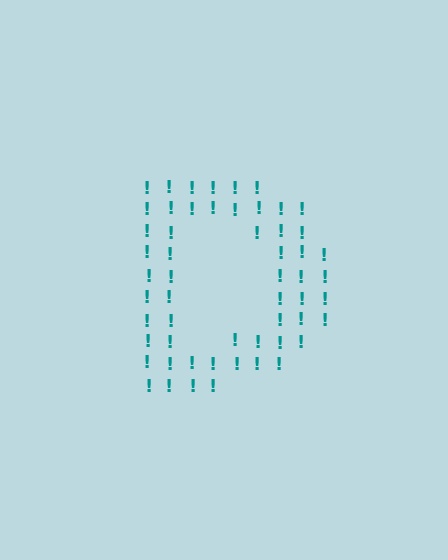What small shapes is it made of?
It is made of small exclamation marks.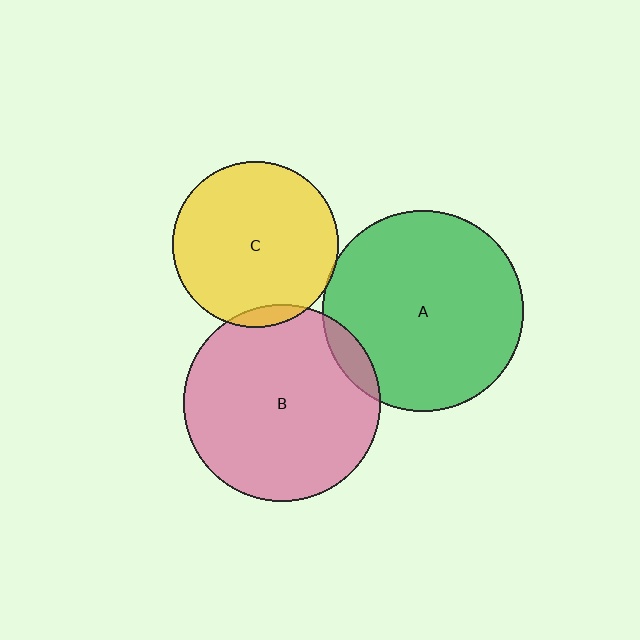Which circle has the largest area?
Circle A (green).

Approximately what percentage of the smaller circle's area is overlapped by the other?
Approximately 5%.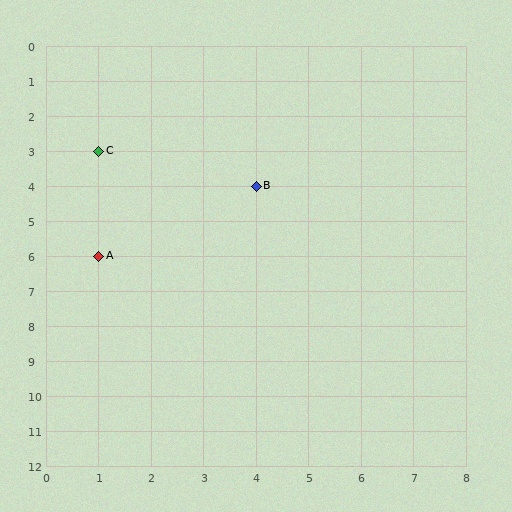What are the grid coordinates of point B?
Point B is at grid coordinates (4, 4).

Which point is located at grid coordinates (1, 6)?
Point A is at (1, 6).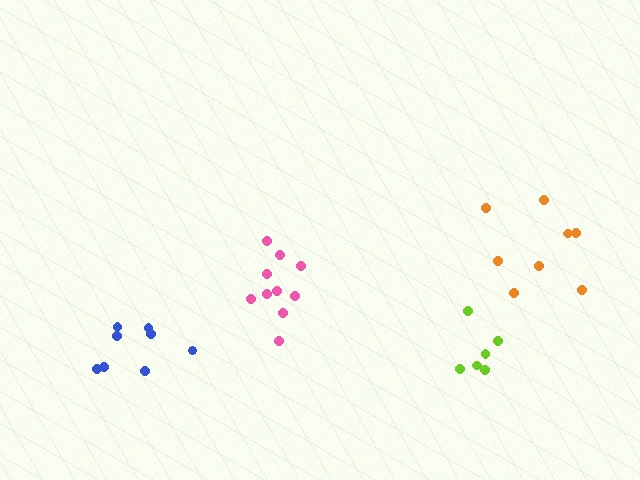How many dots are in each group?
Group 1: 8 dots, Group 2: 8 dots, Group 3: 6 dots, Group 4: 10 dots (32 total).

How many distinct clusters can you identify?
There are 4 distinct clusters.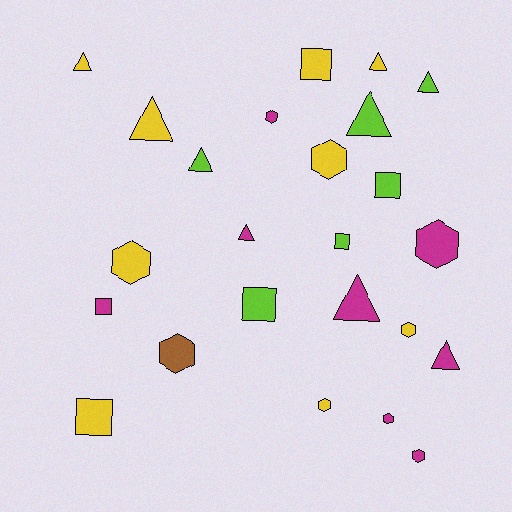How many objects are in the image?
There are 24 objects.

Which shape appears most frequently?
Triangle, with 9 objects.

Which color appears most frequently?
Yellow, with 9 objects.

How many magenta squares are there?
There is 1 magenta square.